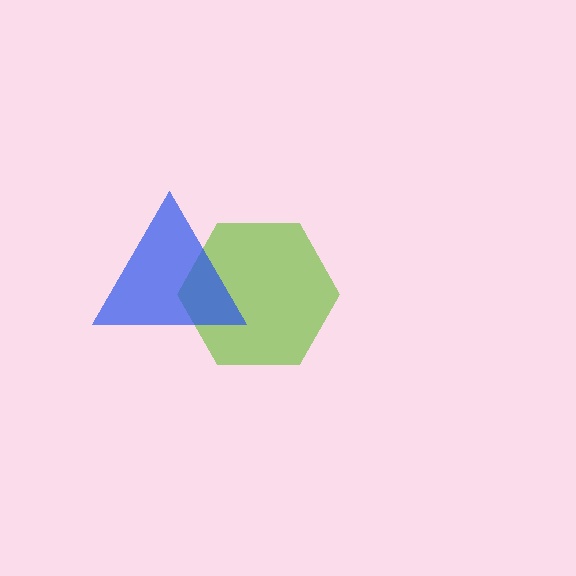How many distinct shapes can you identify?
There are 2 distinct shapes: a lime hexagon, a blue triangle.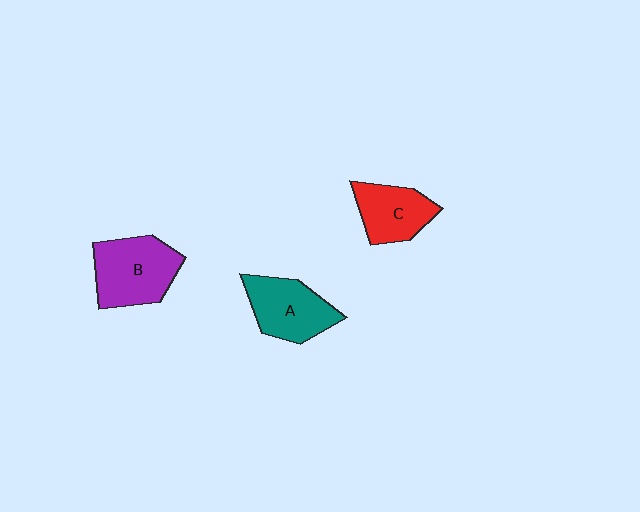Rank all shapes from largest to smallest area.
From largest to smallest: B (purple), A (teal), C (red).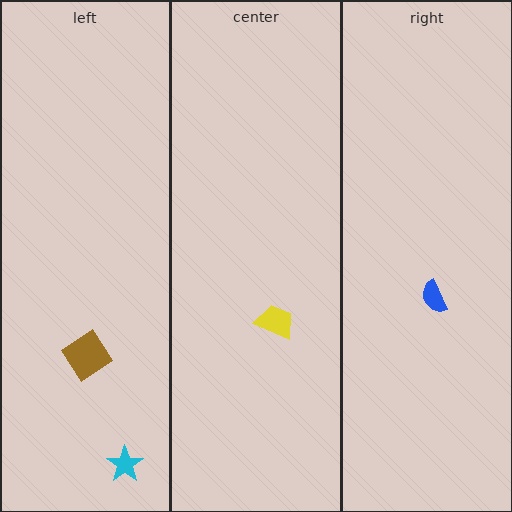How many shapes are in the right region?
1.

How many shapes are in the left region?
2.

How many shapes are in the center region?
1.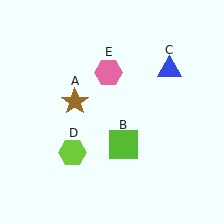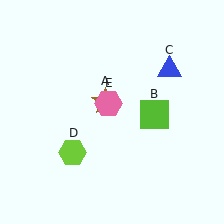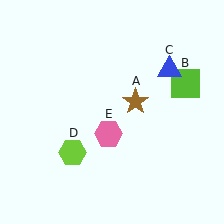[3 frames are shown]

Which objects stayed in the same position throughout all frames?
Blue triangle (object C) and lime hexagon (object D) remained stationary.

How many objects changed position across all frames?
3 objects changed position: brown star (object A), lime square (object B), pink hexagon (object E).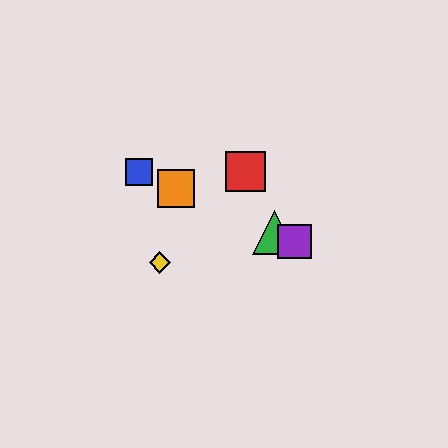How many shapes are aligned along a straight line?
4 shapes (the blue square, the green triangle, the purple square, the orange square) are aligned along a straight line.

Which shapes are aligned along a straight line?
The blue square, the green triangle, the purple square, the orange square are aligned along a straight line.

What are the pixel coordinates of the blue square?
The blue square is at (139, 172).